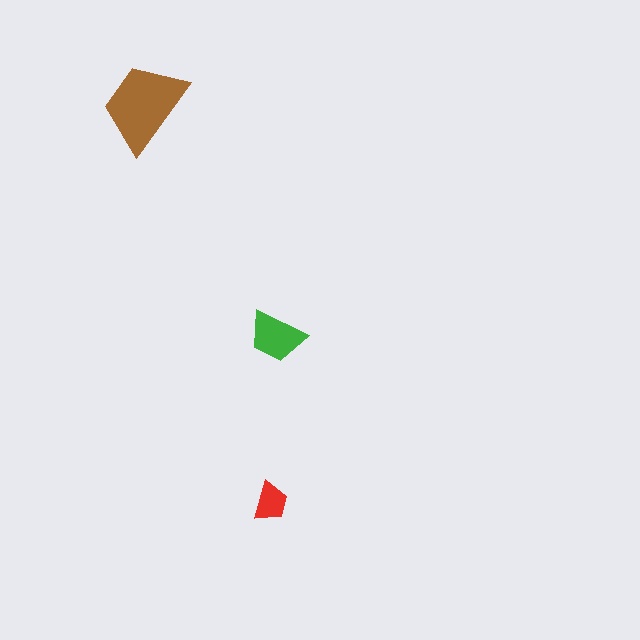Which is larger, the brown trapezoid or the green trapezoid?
The brown one.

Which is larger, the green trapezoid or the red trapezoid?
The green one.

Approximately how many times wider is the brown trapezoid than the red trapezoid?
About 2.5 times wider.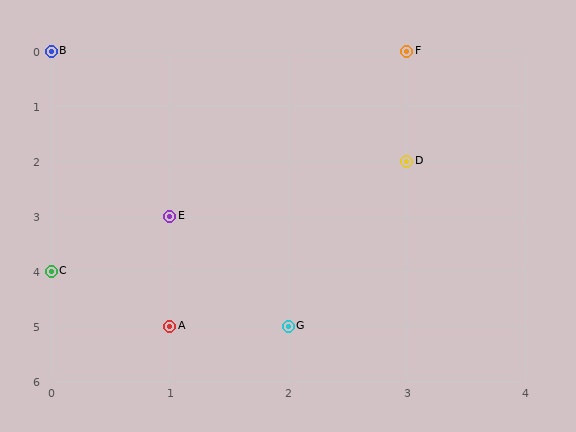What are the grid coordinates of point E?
Point E is at grid coordinates (1, 3).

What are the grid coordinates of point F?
Point F is at grid coordinates (3, 0).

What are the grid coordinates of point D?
Point D is at grid coordinates (3, 2).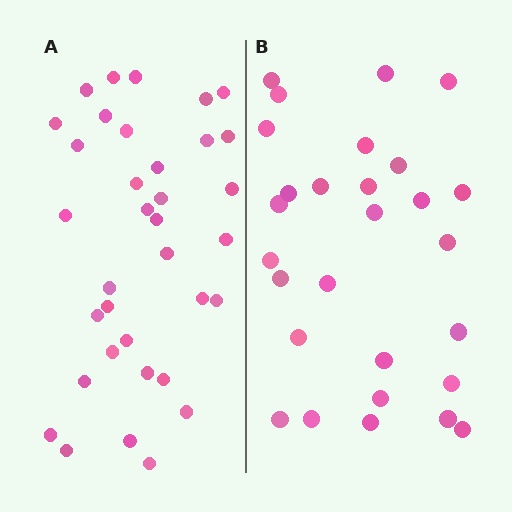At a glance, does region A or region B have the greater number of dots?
Region A (the left region) has more dots.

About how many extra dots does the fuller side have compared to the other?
Region A has roughly 8 or so more dots than region B.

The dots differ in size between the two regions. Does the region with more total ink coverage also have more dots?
No. Region B has more total ink coverage because its dots are larger, but region A actually contains more individual dots. Total area can be misleading — the number of items is what matters here.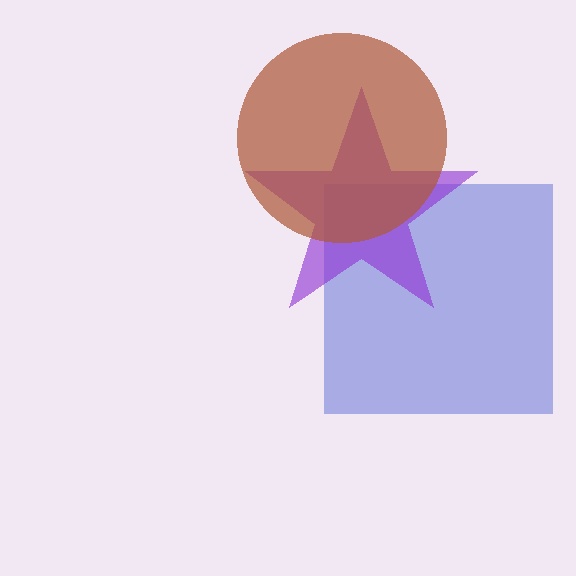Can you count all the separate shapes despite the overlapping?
Yes, there are 3 separate shapes.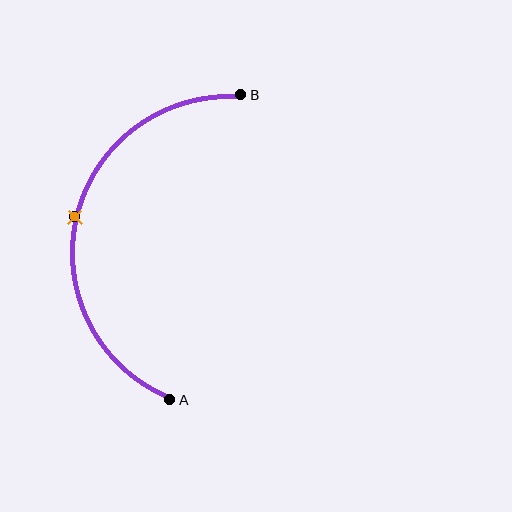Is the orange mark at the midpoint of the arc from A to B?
Yes. The orange mark lies on the arc at equal arc-length from both A and B — it is the arc midpoint.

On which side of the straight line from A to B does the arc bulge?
The arc bulges to the left of the straight line connecting A and B.